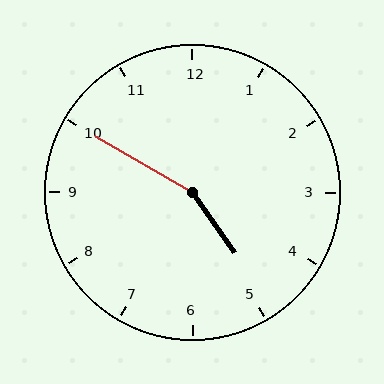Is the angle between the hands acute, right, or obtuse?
It is obtuse.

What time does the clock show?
4:50.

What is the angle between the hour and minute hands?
Approximately 155 degrees.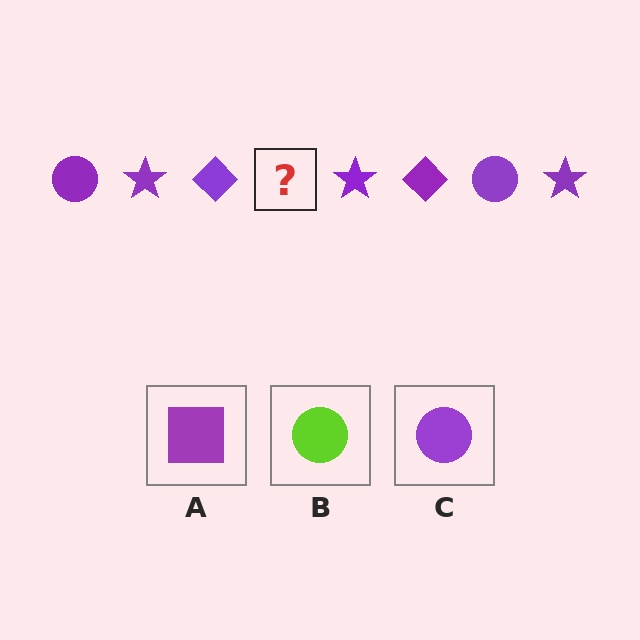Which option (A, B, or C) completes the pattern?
C.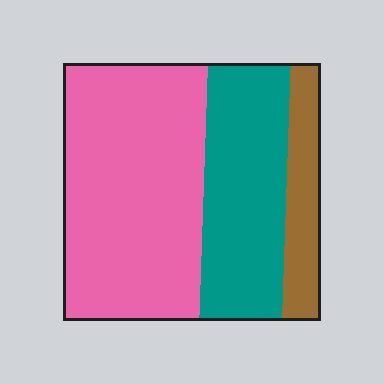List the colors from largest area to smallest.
From largest to smallest: pink, teal, brown.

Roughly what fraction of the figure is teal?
Teal takes up between a quarter and a half of the figure.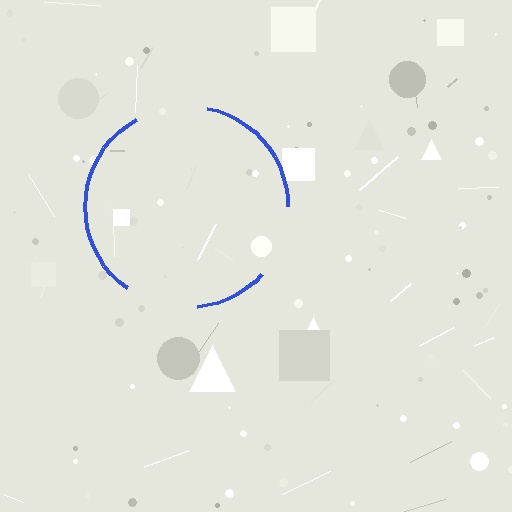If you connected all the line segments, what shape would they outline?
They would outline a circle.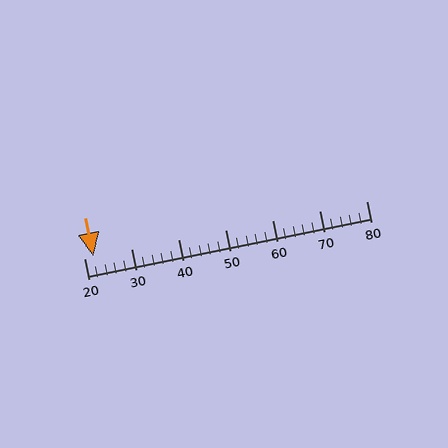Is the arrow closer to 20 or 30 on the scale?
The arrow is closer to 20.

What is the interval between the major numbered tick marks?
The major tick marks are spaced 10 units apart.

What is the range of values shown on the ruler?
The ruler shows values from 20 to 80.